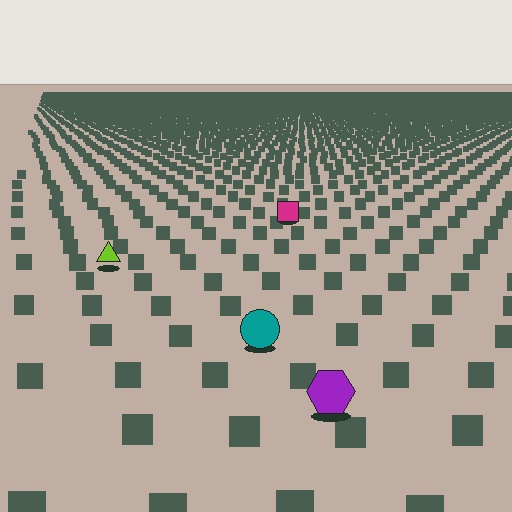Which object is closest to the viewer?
The purple hexagon is closest. The texture marks near it are larger and more spread out.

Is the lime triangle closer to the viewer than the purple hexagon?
No. The purple hexagon is closer — you can tell from the texture gradient: the ground texture is coarser near it.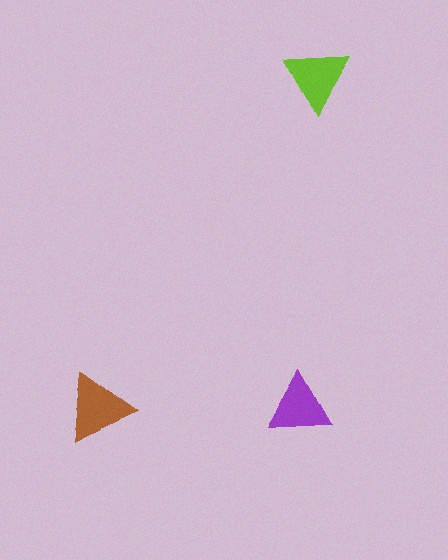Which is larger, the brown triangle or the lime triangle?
The brown one.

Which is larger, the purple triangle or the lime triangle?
The lime one.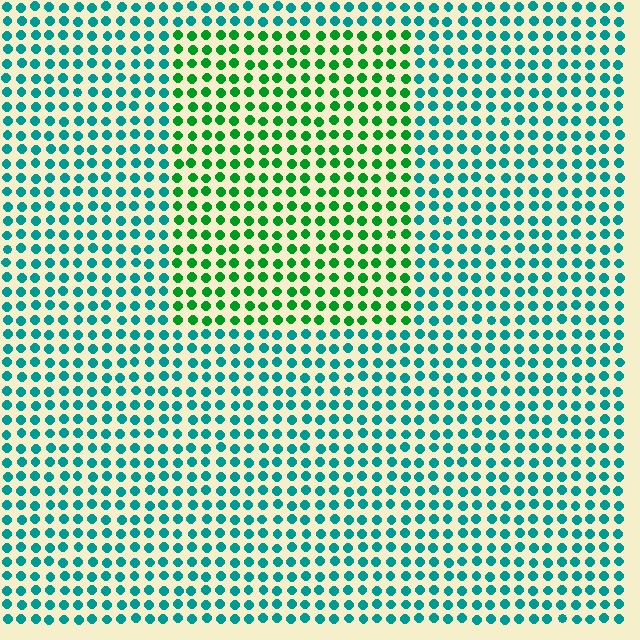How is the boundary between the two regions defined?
The boundary is defined purely by a slight shift in hue (about 44 degrees). Spacing, size, and orientation are identical on both sides.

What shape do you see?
I see a rectangle.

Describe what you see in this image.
The image is filled with small teal elements in a uniform arrangement. A rectangle-shaped region is visible where the elements are tinted to a slightly different hue, forming a subtle color boundary.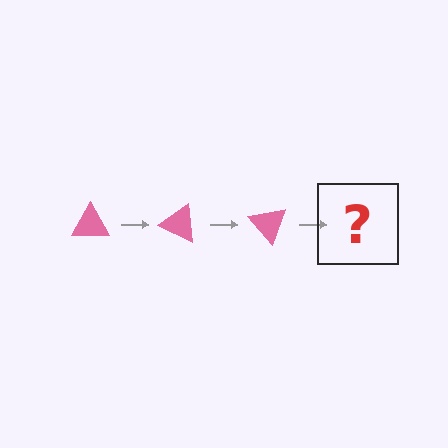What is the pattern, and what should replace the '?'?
The pattern is that the triangle rotates 25 degrees each step. The '?' should be a pink triangle rotated 75 degrees.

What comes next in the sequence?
The next element should be a pink triangle rotated 75 degrees.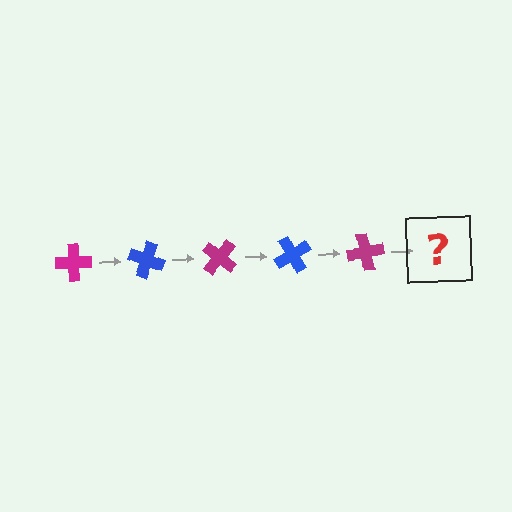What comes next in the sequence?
The next element should be a blue cross, rotated 100 degrees from the start.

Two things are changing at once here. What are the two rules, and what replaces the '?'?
The two rules are that it rotates 20 degrees each step and the color cycles through magenta and blue. The '?' should be a blue cross, rotated 100 degrees from the start.